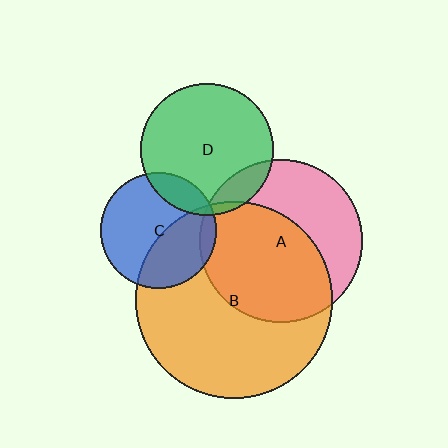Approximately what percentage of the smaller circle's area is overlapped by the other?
Approximately 40%.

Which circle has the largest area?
Circle B (orange).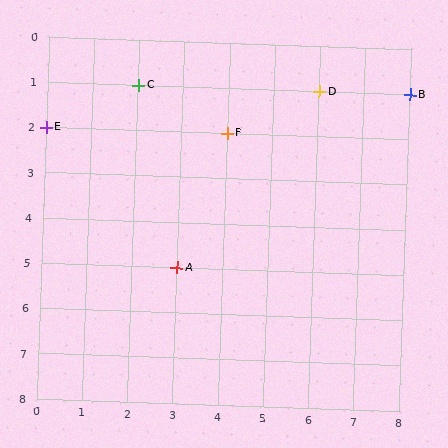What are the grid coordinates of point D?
Point D is at grid coordinates (6, 1).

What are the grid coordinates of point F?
Point F is at grid coordinates (4, 2).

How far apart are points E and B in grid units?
Points E and B are 8 columns and 1 row apart (about 8.1 grid units diagonally).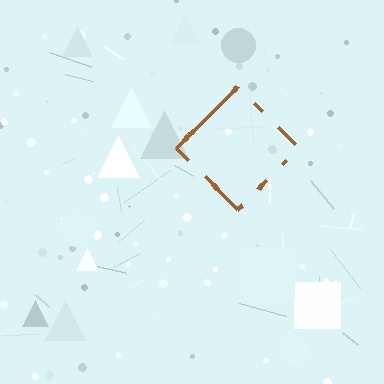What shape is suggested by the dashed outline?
The dashed outline suggests a diamond.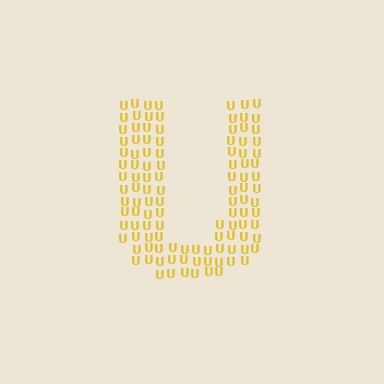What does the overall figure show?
The overall figure shows the letter U.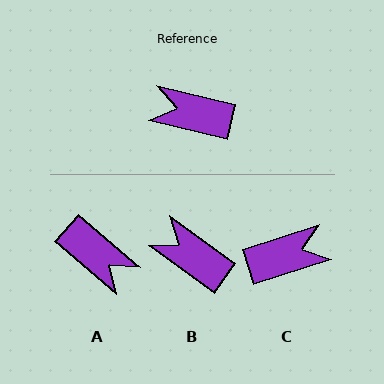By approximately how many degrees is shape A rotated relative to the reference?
Approximately 153 degrees counter-clockwise.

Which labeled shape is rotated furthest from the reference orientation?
A, about 153 degrees away.